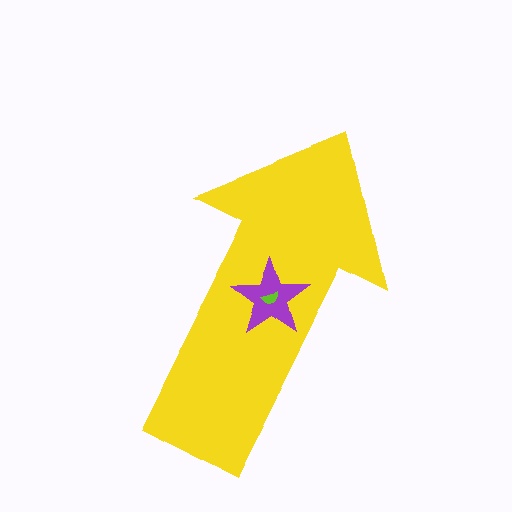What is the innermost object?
The lime semicircle.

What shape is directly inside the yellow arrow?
The purple star.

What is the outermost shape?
The yellow arrow.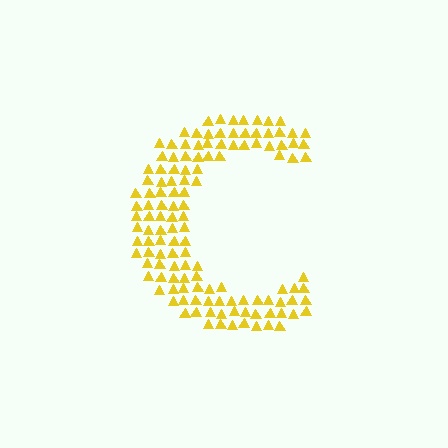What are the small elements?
The small elements are triangles.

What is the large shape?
The large shape is the letter C.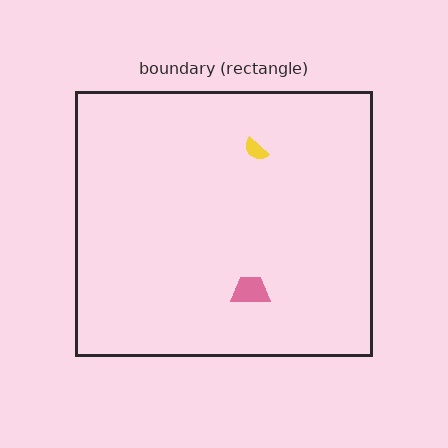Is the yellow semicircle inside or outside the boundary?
Inside.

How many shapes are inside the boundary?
2 inside, 0 outside.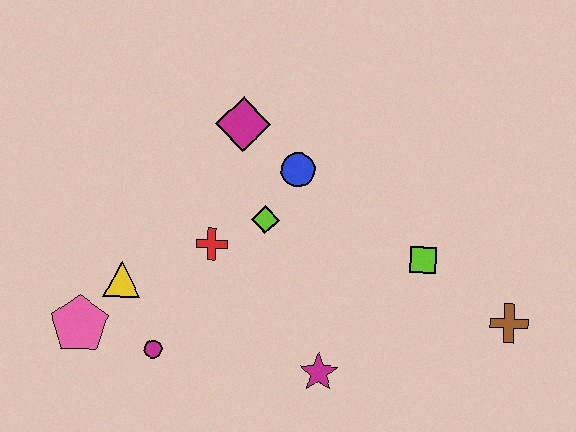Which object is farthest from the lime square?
The pink pentagon is farthest from the lime square.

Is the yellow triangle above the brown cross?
Yes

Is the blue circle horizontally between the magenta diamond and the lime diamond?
No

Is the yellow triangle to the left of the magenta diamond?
Yes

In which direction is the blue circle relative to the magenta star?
The blue circle is above the magenta star.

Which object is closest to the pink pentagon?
The yellow triangle is closest to the pink pentagon.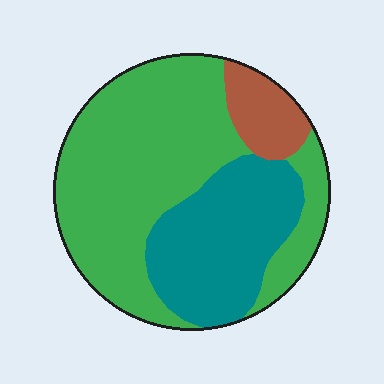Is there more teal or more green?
Green.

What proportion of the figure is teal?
Teal takes up about one third (1/3) of the figure.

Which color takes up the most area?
Green, at roughly 60%.